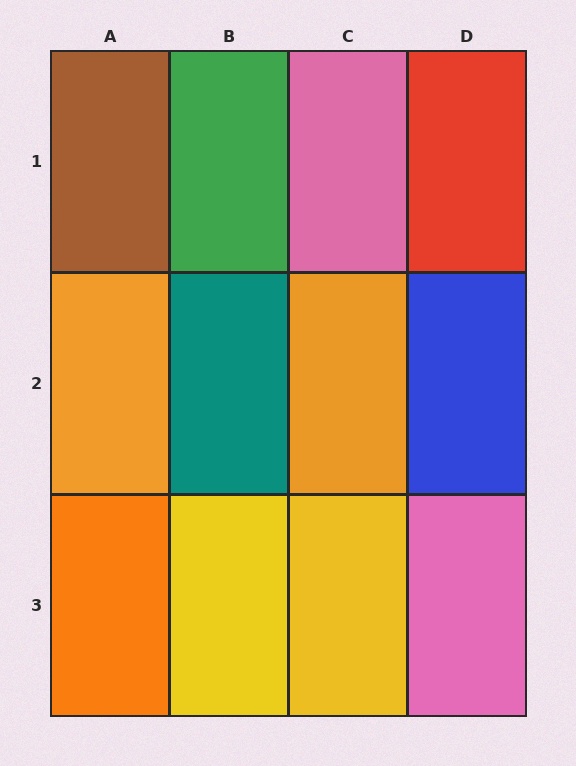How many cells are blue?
1 cell is blue.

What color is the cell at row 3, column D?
Pink.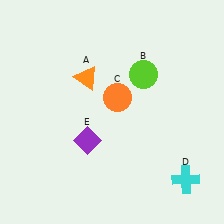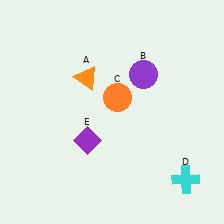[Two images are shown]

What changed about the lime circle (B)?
In Image 1, B is lime. In Image 2, it changed to purple.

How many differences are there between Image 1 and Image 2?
There is 1 difference between the two images.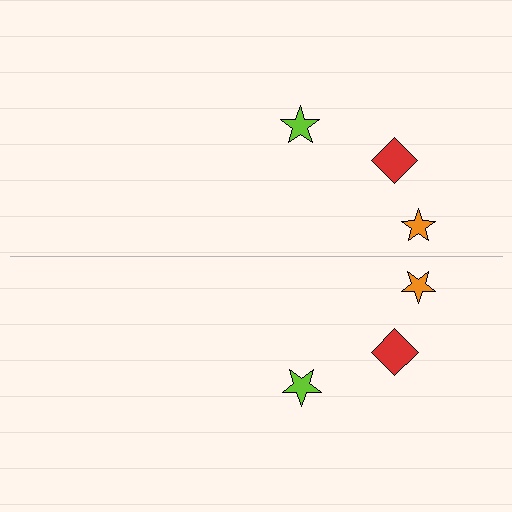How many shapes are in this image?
There are 6 shapes in this image.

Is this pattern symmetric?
Yes, this pattern has bilateral (reflection) symmetry.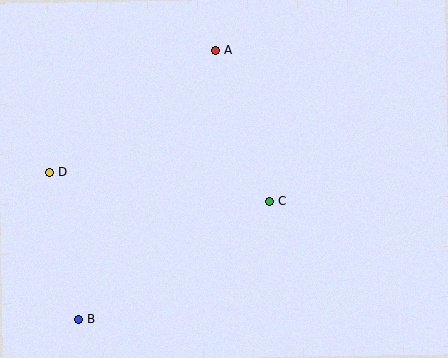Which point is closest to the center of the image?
Point C at (270, 202) is closest to the center.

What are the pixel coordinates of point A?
Point A is at (216, 50).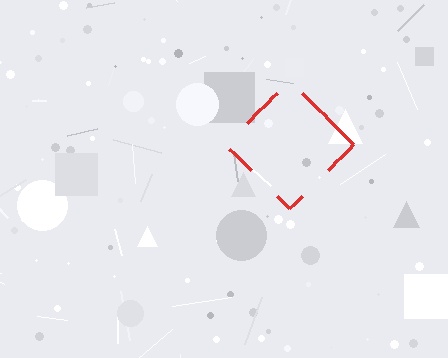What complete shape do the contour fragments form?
The contour fragments form a diamond.